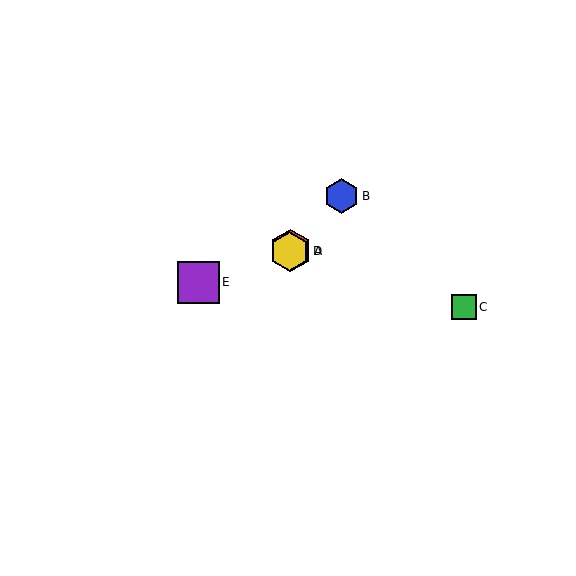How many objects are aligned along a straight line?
3 objects (A, B, D) are aligned along a straight line.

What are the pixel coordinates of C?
Object C is at (464, 307).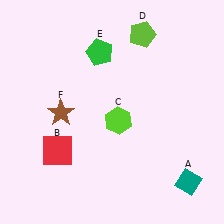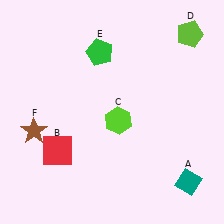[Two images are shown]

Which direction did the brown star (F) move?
The brown star (F) moved left.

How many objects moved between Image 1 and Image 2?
2 objects moved between the two images.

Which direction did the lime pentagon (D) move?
The lime pentagon (D) moved right.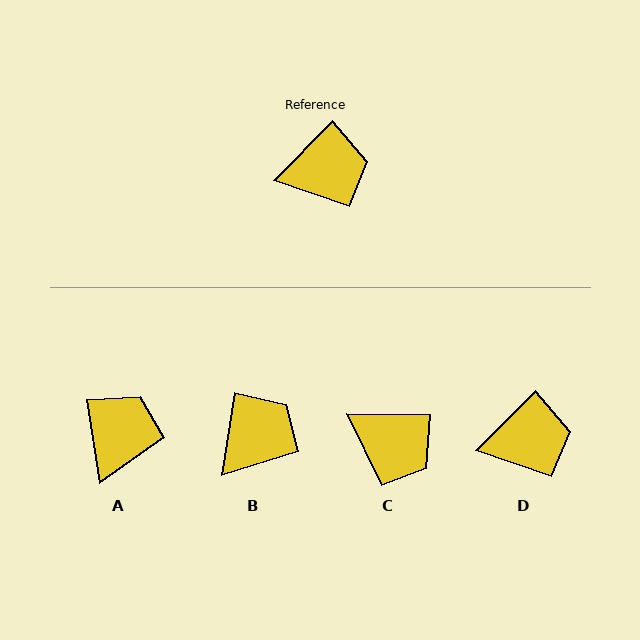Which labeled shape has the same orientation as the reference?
D.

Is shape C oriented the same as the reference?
No, it is off by about 46 degrees.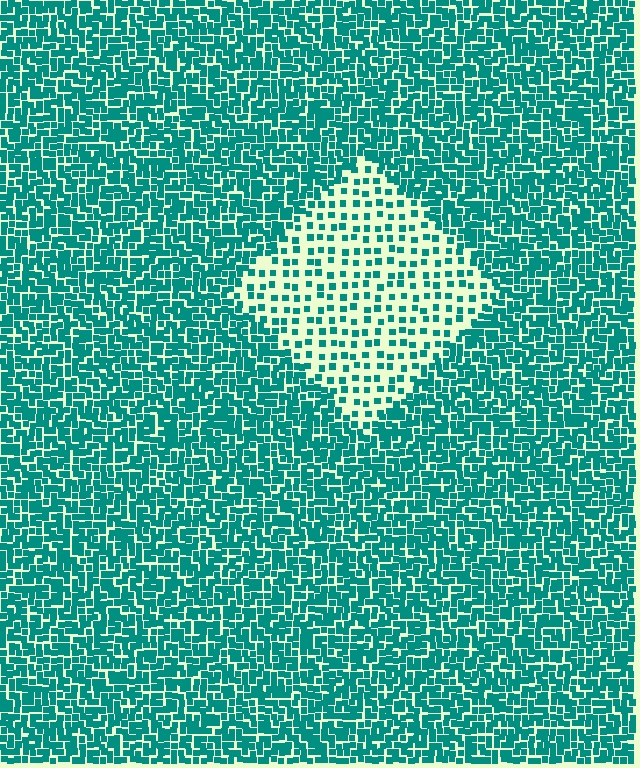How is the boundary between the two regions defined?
The boundary is defined by a change in element density (approximately 2.7x ratio). All elements are the same color, size, and shape.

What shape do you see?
I see a diamond.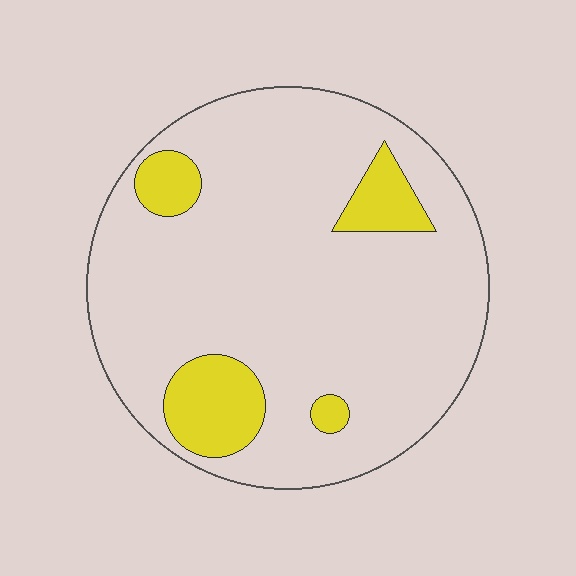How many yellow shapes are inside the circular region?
4.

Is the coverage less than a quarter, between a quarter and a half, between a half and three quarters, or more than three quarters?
Less than a quarter.